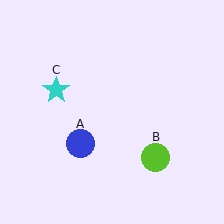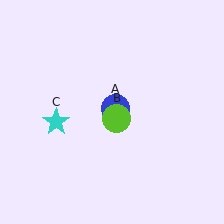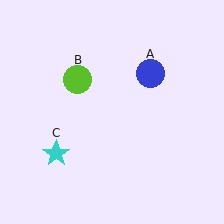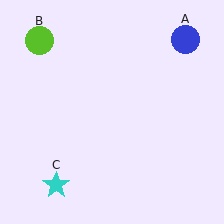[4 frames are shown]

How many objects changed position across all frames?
3 objects changed position: blue circle (object A), lime circle (object B), cyan star (object C).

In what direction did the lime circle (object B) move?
The lime circle (object B) moved up and to the left.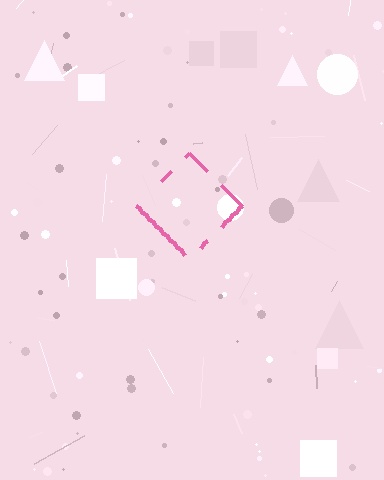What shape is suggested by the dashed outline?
The dashed outline suggests a diamond.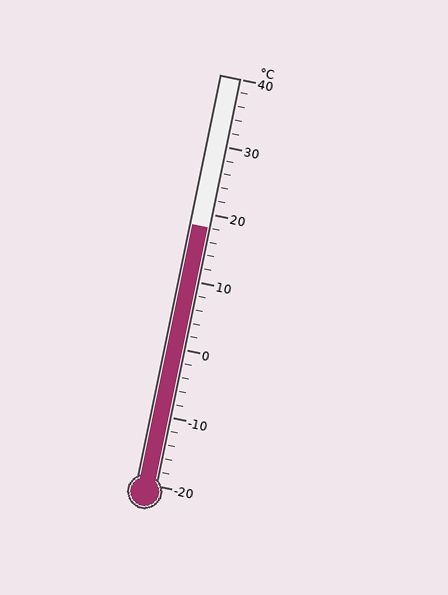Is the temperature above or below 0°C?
The temperature is above 0°C.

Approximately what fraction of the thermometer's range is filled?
The thermometer is filled to approximately 65% of its range.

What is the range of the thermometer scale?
The thermometer scale ranges from -20°C to 40°C.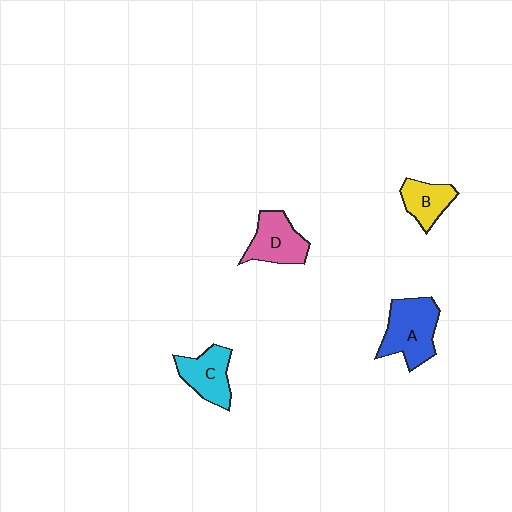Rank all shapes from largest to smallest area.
From largest to smallest: A (blue), D (pink), C (cyan), B (yellow).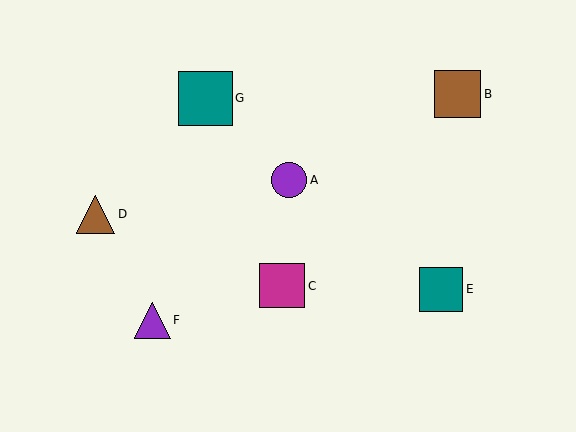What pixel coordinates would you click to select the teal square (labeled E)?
Click at (441, 289) to select the teal square E.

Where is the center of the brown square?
The center of the brown square is at (458, 94).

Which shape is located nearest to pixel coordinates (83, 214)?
The brown triangle (labeled D) at (95, 214) is nearest to that location.